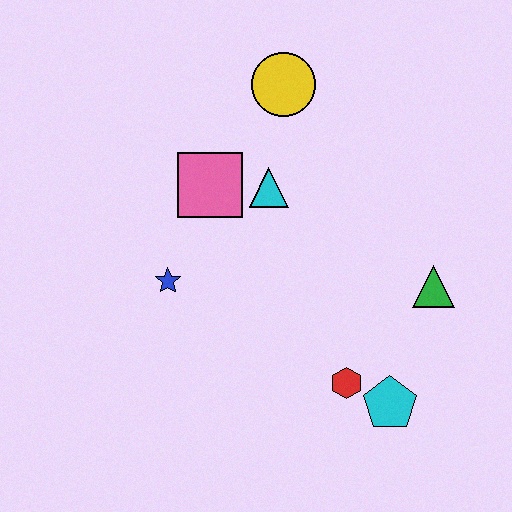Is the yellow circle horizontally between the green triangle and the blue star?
Yes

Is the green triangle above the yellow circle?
No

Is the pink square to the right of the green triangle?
No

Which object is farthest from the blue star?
The green triangle is farthest from the blue star.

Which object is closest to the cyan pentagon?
The red hexagon is closest to the cyan pentagon.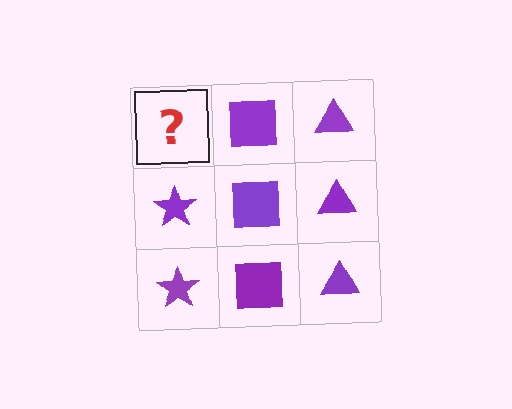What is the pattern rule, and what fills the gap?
The rule is that each column has a consistent shape. The gap should be filled with a purple star.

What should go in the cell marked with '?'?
The missing cell should contain a purple star.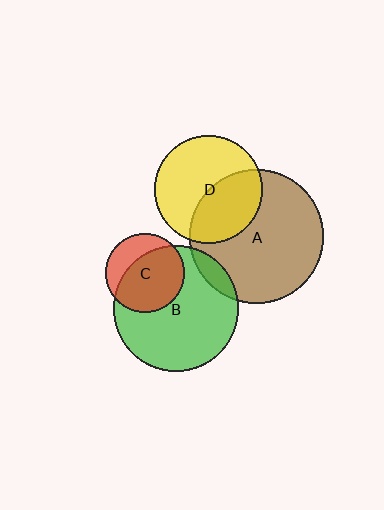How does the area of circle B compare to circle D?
Approximately 1.4 times.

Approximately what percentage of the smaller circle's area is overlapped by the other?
Approximately 10%.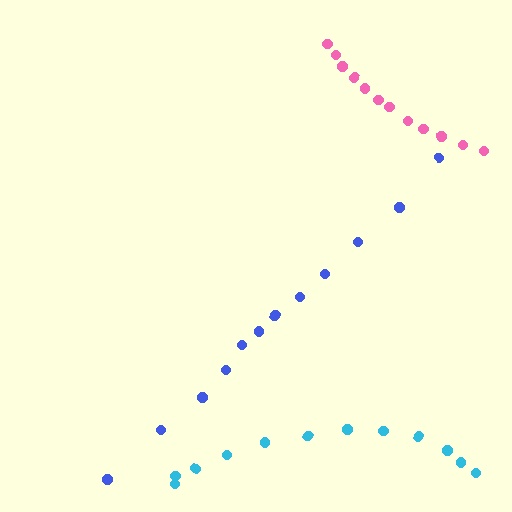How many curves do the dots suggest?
There are 3 distinct paths.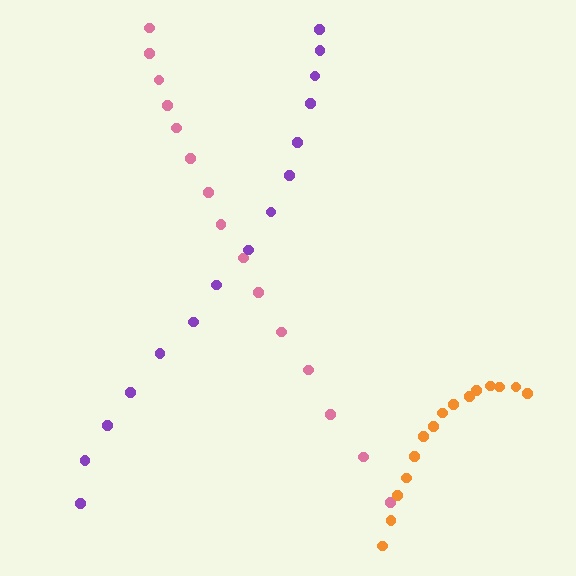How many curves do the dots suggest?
There are 3 distinct paths.